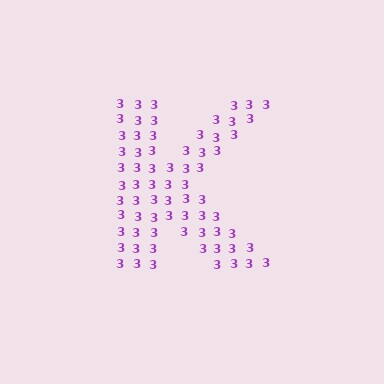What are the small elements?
The small elements are digit 3's.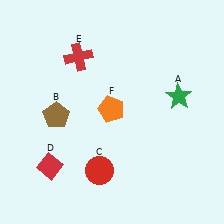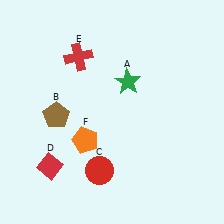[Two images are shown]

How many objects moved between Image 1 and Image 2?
2 objects moved between the two images.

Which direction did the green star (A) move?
The green star (A) moved left.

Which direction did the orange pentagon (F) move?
The orange pentagon (F) moved down.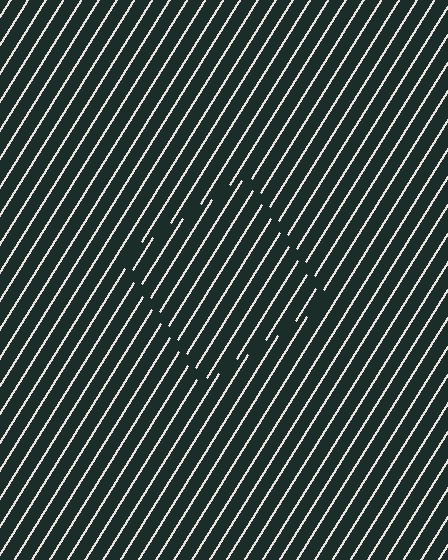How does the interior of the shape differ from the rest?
The interior of the shape contains the same grating, shifted by half a period — the contour is defined by the phase discontinuity where line-ends from the inner and outer gratings abut.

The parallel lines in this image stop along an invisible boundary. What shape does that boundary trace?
An illusory square. The interior of the shape contains the same grating, shifted by half a period — the contour is defined by the phase discontinuity where line-ends from the inner and outer gratings abut.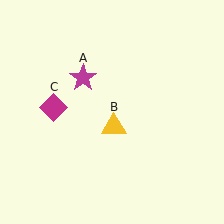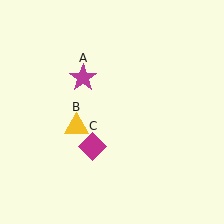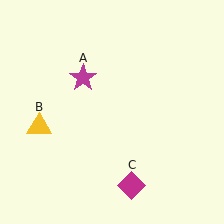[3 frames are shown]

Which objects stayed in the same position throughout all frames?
Magenta star (object A) remained stationary.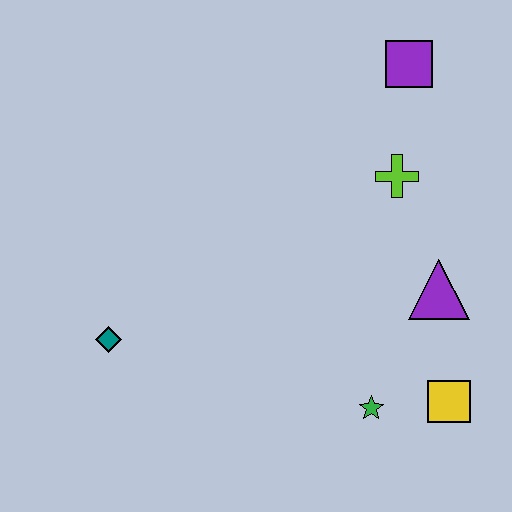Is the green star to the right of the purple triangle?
No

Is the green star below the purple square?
Yes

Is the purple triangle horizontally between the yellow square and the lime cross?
Yes